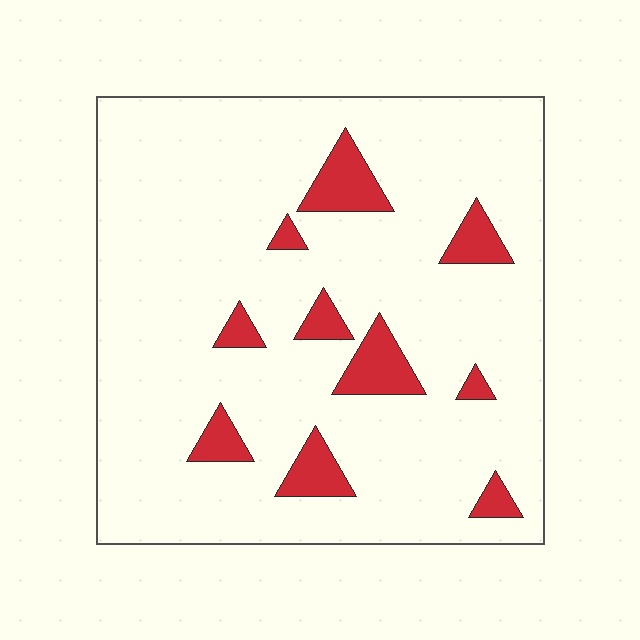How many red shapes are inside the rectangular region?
10.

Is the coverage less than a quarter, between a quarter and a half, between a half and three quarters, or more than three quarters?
Less than a quarter.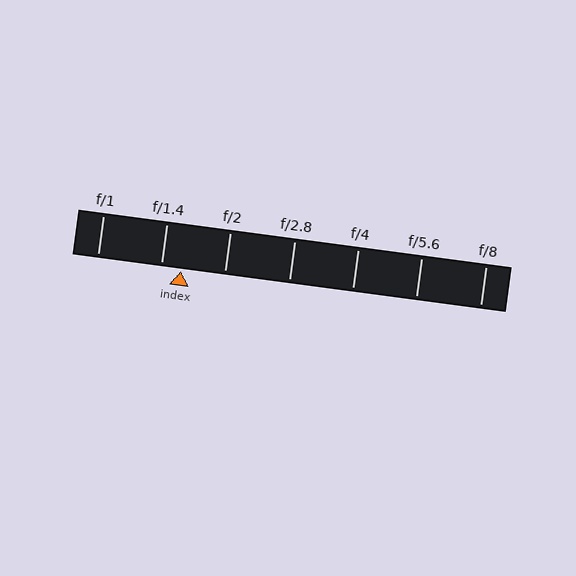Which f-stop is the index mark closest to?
The index mark is closest to f/1.4.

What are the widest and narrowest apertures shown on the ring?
The widest aperture shown is f/1 and the narrowest is f/8.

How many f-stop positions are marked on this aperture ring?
There are 7 f-stop positions marked.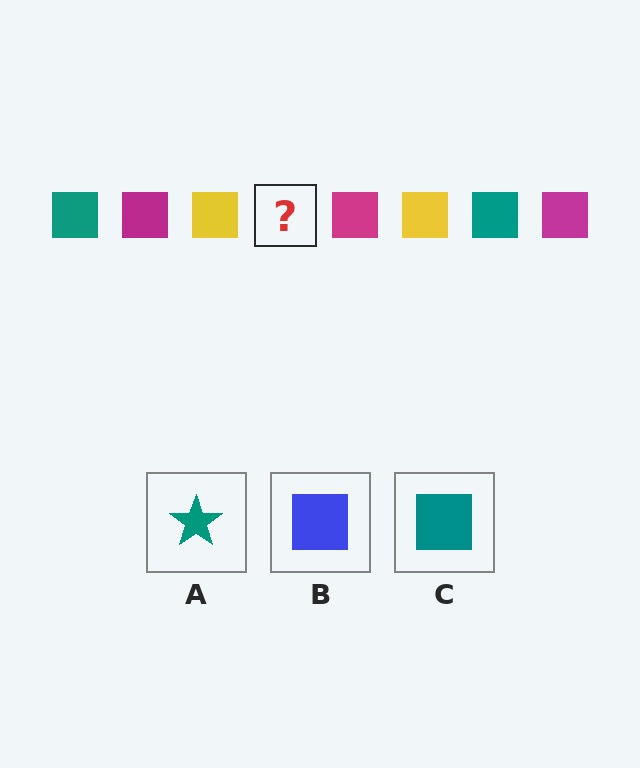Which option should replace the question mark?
Option C.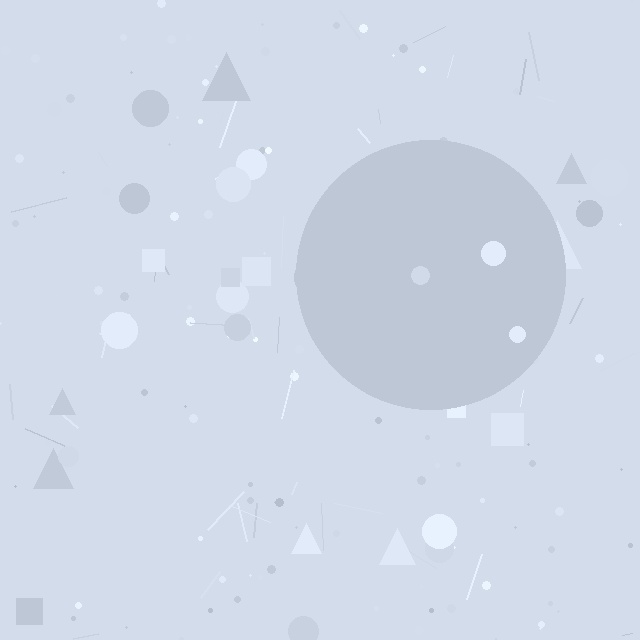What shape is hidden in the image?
A circle is hidden in the image.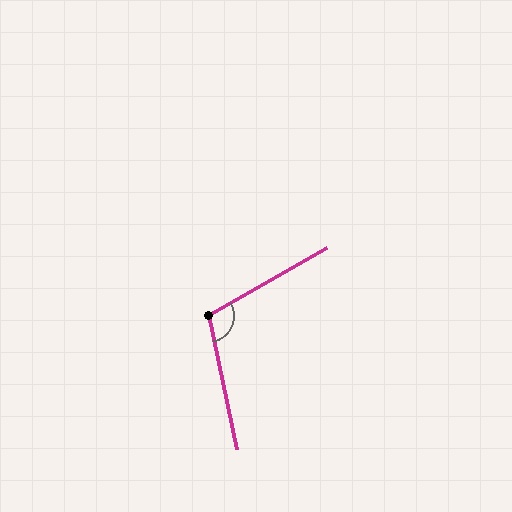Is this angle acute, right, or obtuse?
It is obtuse.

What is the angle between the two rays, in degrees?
Approximately 108 degrees.